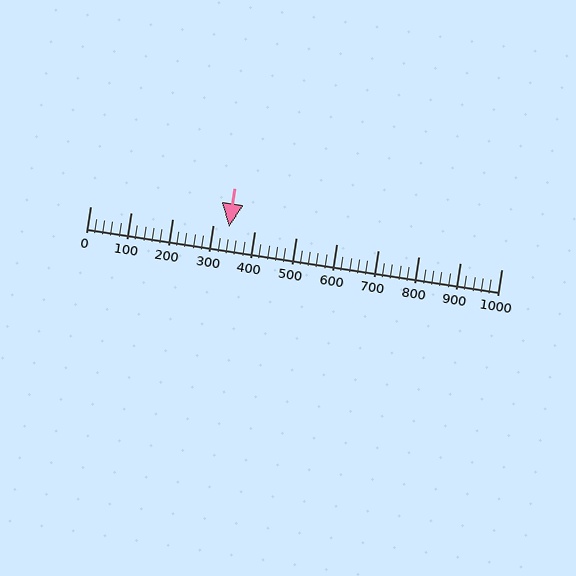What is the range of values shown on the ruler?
The ruler shows values from 0 to 1000.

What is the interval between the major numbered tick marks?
The major tick marks are spaced 100 units apart.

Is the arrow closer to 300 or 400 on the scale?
The arrow is closer to 300.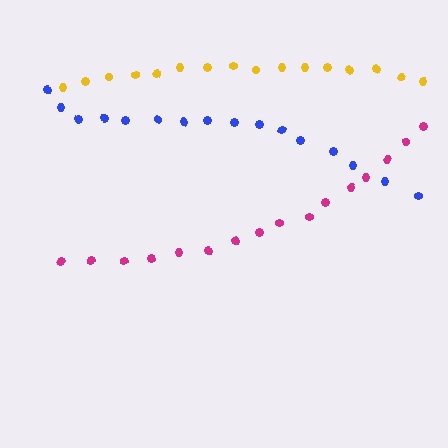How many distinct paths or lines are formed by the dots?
There are 3 distinct paths.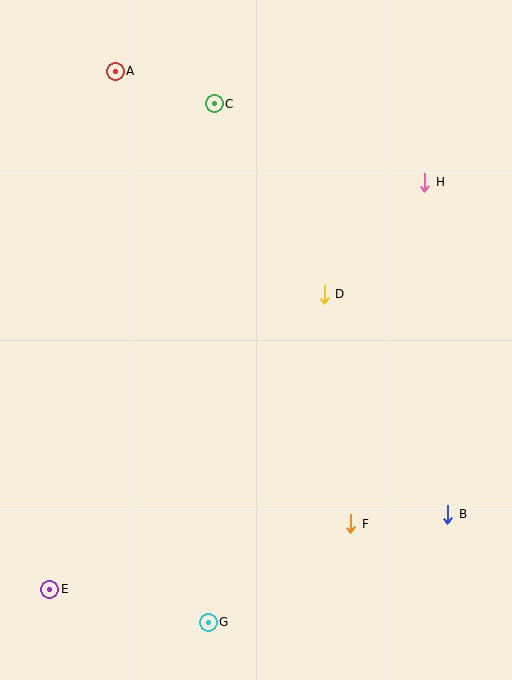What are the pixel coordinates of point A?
Point A is at (115, 71).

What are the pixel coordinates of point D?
Point D is at (324, 294).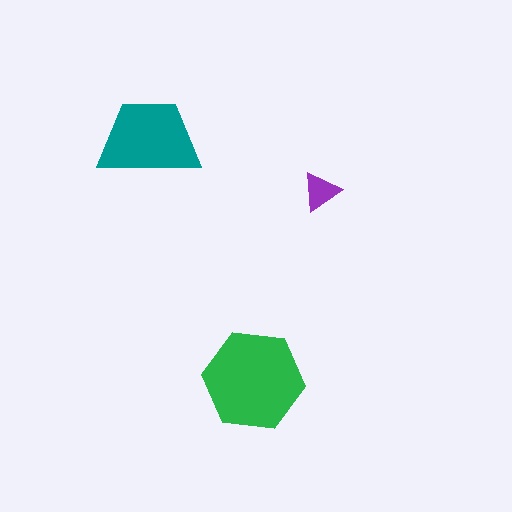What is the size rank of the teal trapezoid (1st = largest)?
2nd.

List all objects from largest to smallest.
The green hexagon, the teal trapezoid, the purple triangle.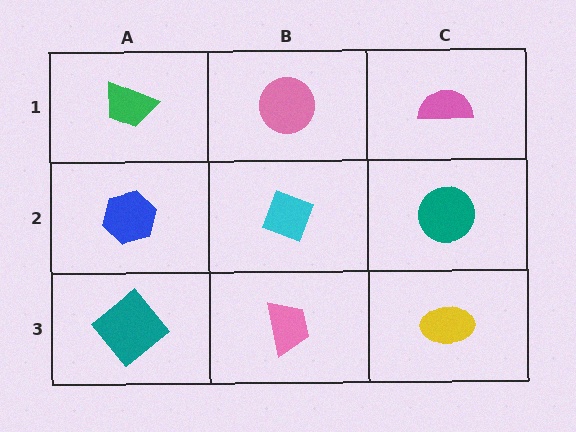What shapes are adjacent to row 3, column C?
A teal circle (row 2, column C), a pink trapezoid (row 3, column B).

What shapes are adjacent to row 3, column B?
A cyan diamond (row 2, column B), a teal diamond (row 3, column A), a yellow ellipse (row 3, column C).